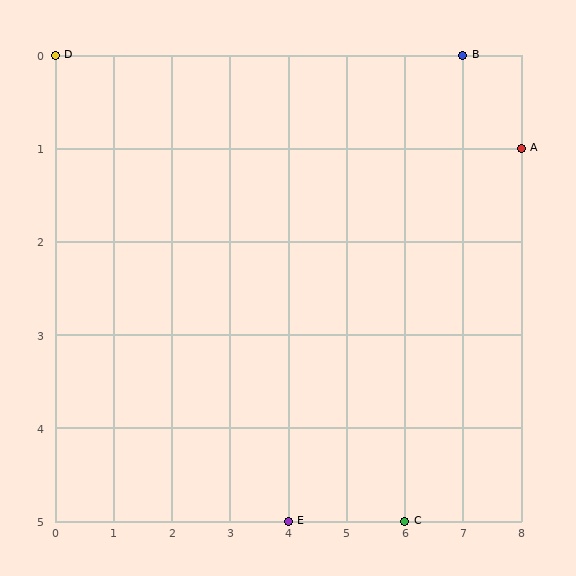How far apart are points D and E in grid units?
Points D and E are 4 columns and 5 rows apart (about 6.4 grid units diagonally).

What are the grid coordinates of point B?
Point B is at grid coordinates (7, 0).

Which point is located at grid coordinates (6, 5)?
Point C is at (6, 5).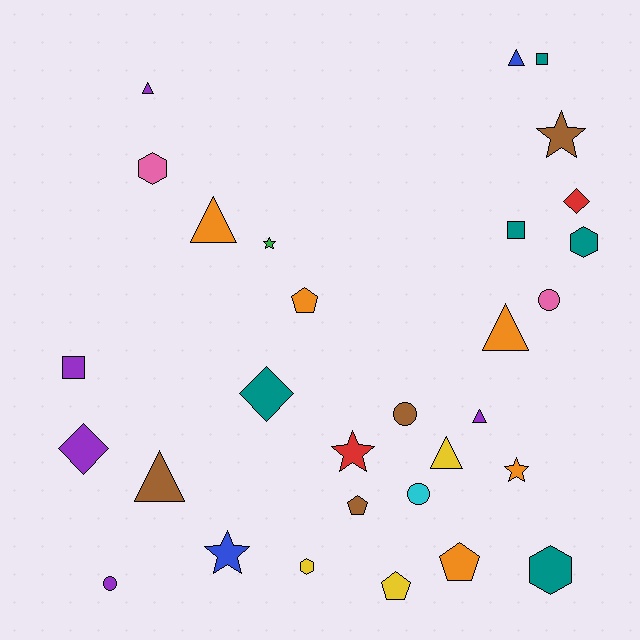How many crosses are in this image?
There are no crosses.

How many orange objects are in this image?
There are 5 orange objects.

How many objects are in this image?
There are 30 objects.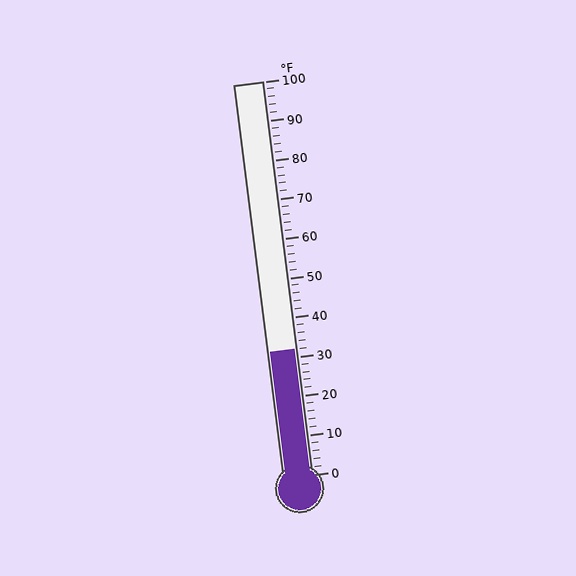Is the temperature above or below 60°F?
The temperature is below 60°F.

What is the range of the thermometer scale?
The thermometer scale ranges from 0°F to 100°F.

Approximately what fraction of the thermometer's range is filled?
The thermometer is filled to approximately 30% of its range.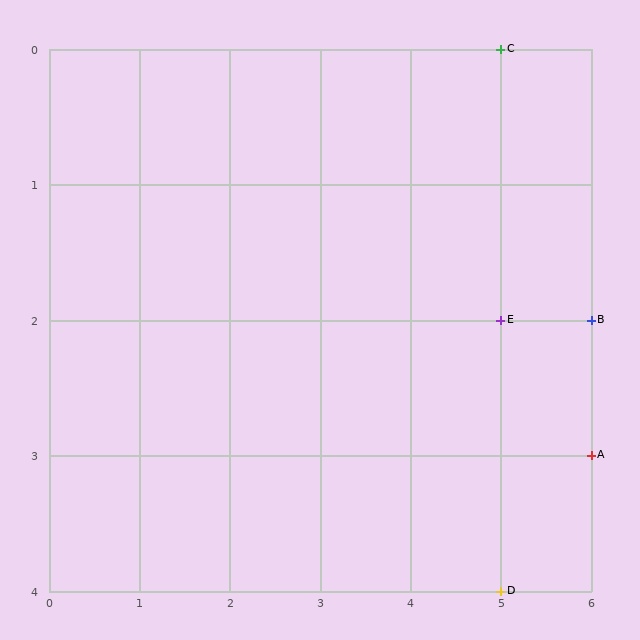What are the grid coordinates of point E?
Point E is at grid coordinates (5, 2).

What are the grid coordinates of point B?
Point B is at grid coordinates (6, 2).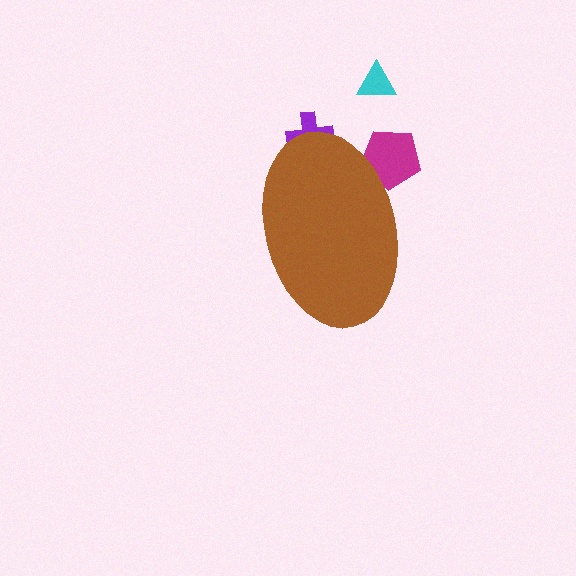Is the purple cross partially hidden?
Yes, the purple cross is partially hidden behind the brown ellipse.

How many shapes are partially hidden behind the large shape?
2 shapes are partially hidden.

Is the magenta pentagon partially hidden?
Yes, the magenta pentagon is partially hidden behind the brown ellipse.